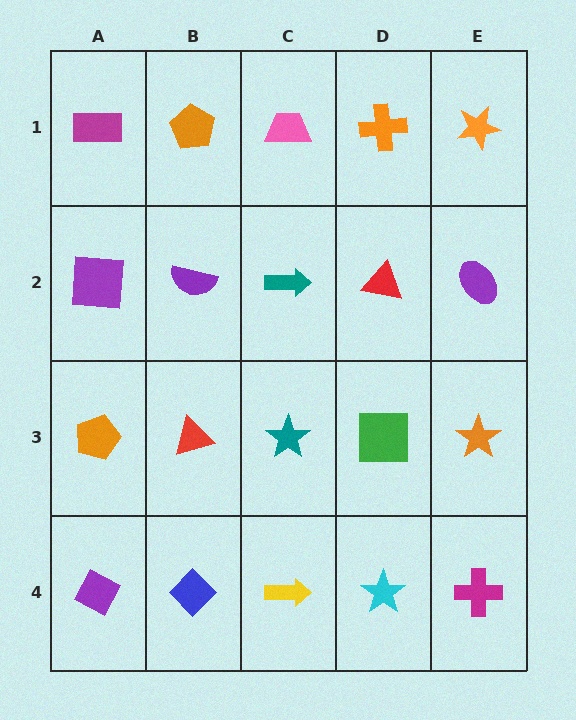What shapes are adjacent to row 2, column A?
A magenta rectangle (row 1, column A), an orange pentagon (row 3, column A), a purple semicircle (row 2, column B).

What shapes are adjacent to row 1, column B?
A purple semicircle (row 2, column B), a magenta rectangle (row 1, column A), a pink trapezoid (row 1, column C).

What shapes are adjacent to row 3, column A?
A purple square (row 2, column A), a purple diamond (row 4, column A), a red triangle (row 3, column B).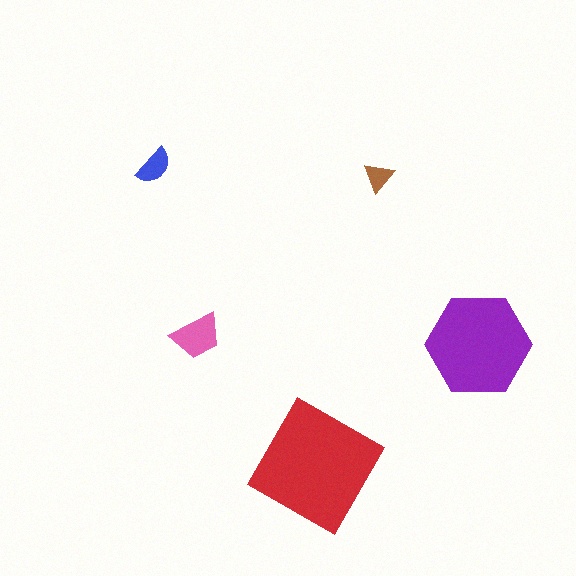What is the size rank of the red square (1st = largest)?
1st.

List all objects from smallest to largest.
The brown triangle, the blue semicircle, the pink trapezoid, the purple hexagon, the red square.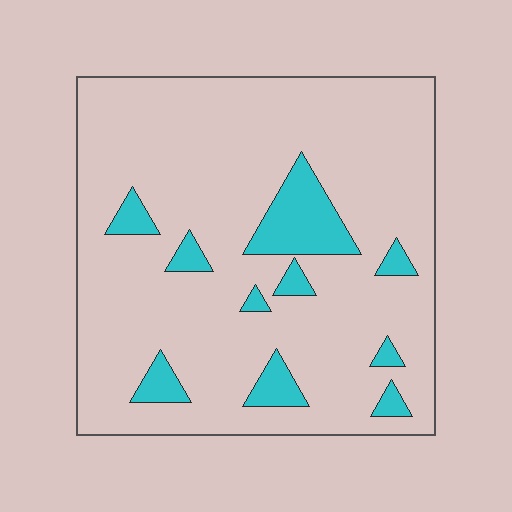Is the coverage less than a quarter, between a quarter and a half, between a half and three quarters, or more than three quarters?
Less than a quarter.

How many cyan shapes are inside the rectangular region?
10.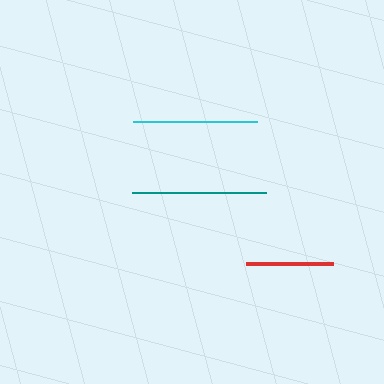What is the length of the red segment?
The red segment is approximately 88 pixels long.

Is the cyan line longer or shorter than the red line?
The cyan line is longer than the red line.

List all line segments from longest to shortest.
From longest to shortest: teal, cyan, red.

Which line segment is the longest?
The teal line is the longest at approximately 134 pixels.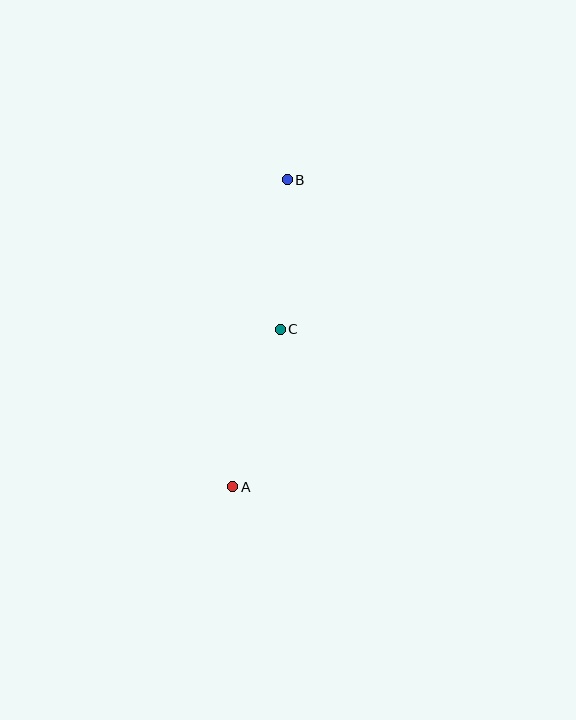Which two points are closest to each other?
Points B and C are closest to each other.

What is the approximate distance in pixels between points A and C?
The distance between A and C is approximately 165 pixels.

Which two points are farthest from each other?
Points A and B are farthest from each other.